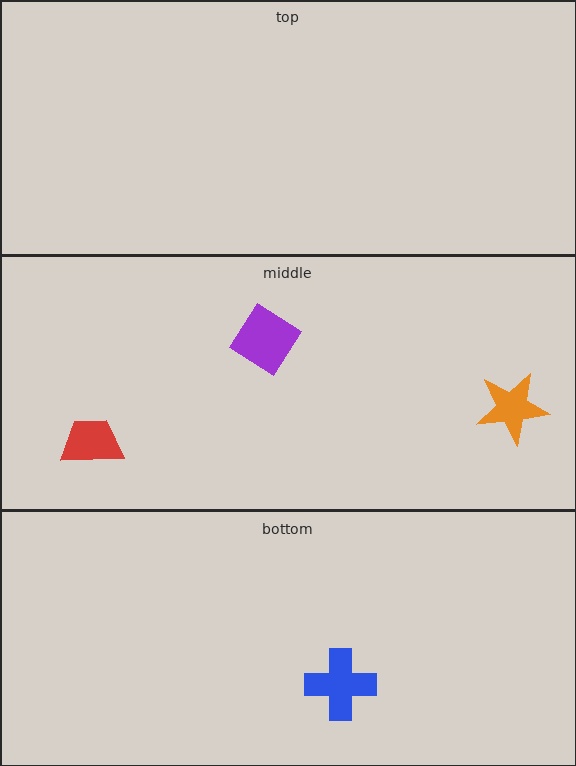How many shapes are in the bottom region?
1.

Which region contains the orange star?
The middle region.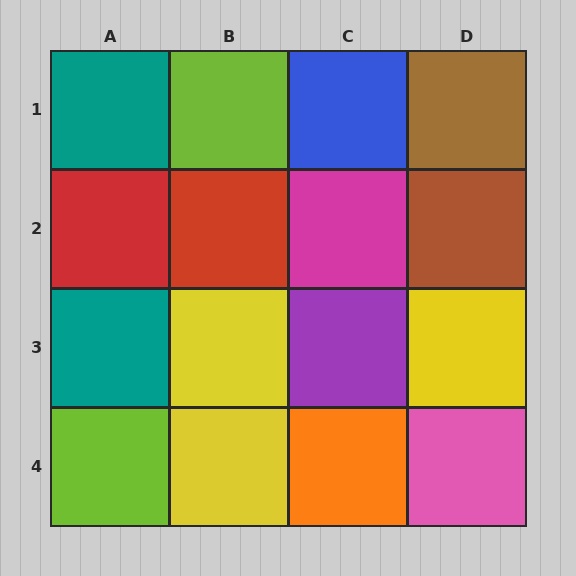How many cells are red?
2 cells are red.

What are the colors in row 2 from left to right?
Red, red, magenta, brown.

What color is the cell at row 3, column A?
Teal.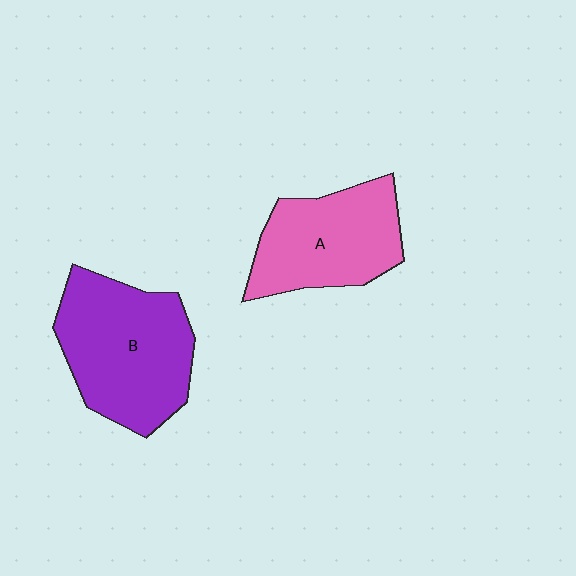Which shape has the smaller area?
Shape A (pink).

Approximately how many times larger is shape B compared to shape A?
Approximately 1.3 times.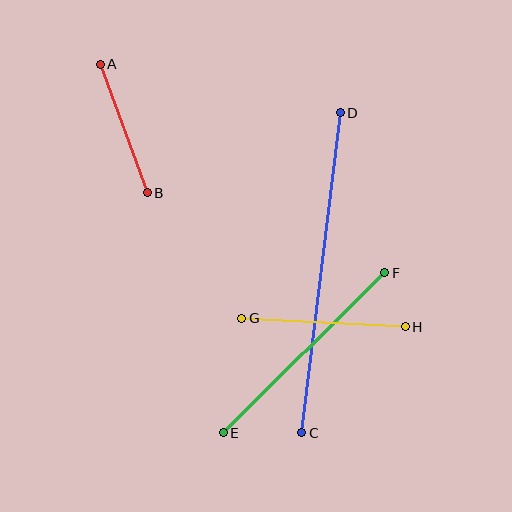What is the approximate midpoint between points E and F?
The midpoint is at approximately (304, 353) pixels.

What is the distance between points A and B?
The distance is approximately 137 pixels.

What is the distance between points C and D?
The distance is approximately 322 pixels.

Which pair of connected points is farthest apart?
Points C and D are farthest apart.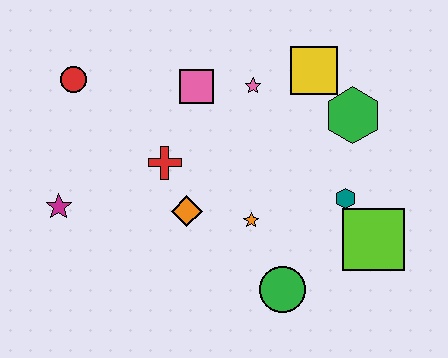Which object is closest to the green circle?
The orange star is closest to the green circle.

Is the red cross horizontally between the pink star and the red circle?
Yes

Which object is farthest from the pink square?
The lime square is farthest from the pink square.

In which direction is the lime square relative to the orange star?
The lime square is to the right of the orange star.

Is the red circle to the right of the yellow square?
No